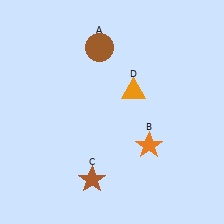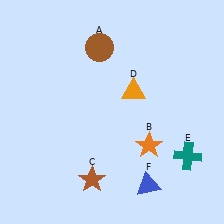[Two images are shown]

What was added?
A teal cross (E), a blue triangle (F) were added in Image 2.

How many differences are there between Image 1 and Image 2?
There are 2 differences between the two images.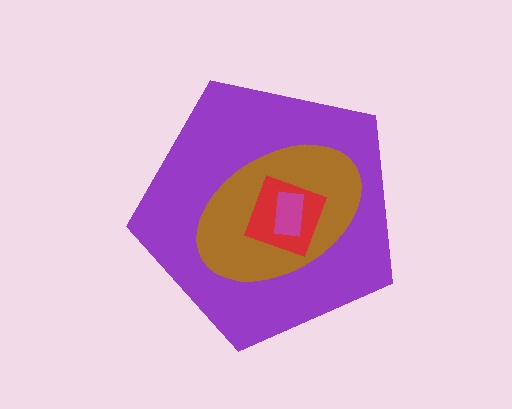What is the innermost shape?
The magenta rectangle.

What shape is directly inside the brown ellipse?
The red square.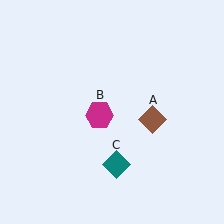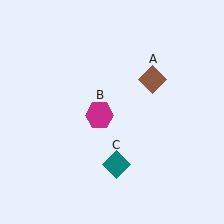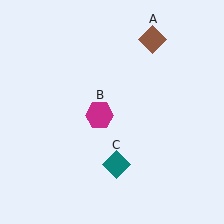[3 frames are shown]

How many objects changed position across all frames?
1 object changed position: brown diamond (object A).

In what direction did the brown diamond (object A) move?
The brown diamond (object A) moved up.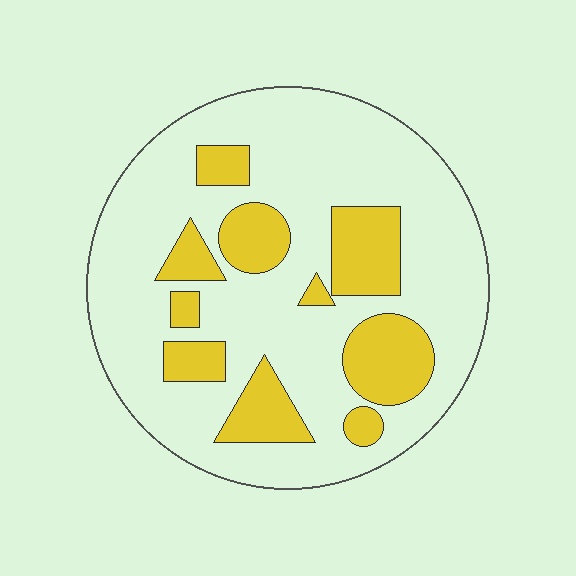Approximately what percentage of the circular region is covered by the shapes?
Approximately 25%.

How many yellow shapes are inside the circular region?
10.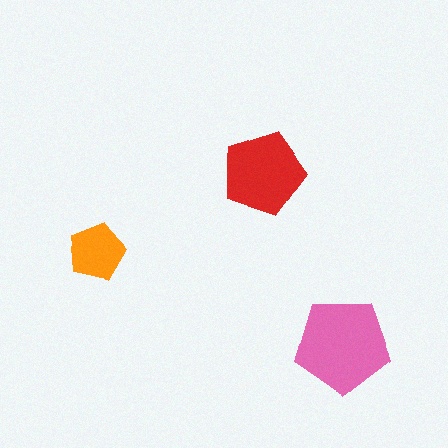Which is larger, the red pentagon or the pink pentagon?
The pink one.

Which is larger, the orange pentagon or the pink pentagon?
The pink one.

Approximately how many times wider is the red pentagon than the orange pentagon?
About 1.5 times wider.